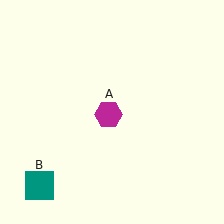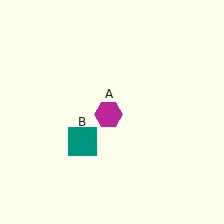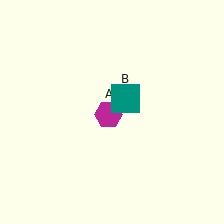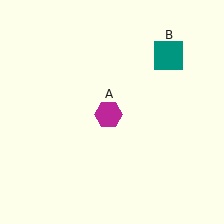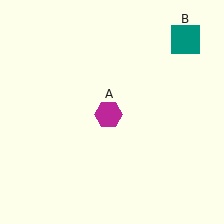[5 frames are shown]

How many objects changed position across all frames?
1 object changed position: teal square (object B).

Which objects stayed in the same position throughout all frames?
Magenta hexagon (object A) remained stationary.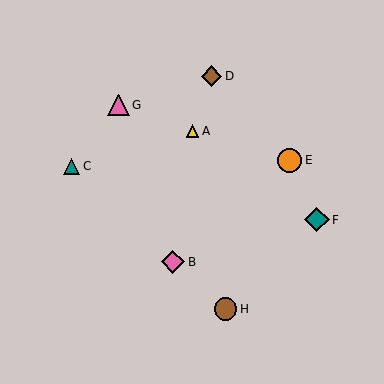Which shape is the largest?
The orange circle (labeled E) is the largest.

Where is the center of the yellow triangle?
The center of the yellow triangle is at (192, 131).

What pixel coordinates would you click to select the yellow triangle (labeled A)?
Click at (192, 131) to select the yellow triangle A.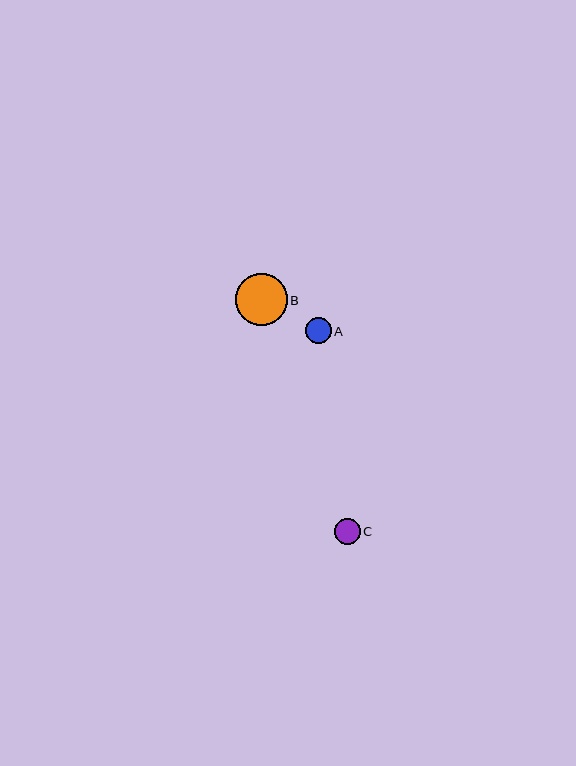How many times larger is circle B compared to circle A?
Circle B is approximately 2.1 times the size of circle A.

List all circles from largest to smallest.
From largest to smallest: B, A, C.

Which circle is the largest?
Circle B is the largest with a size of approximately 52 pixels.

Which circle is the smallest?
Circle C is the smallest with a size of approximately 25 pixels.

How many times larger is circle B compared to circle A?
Circle B is approximately 2.1 times the size of circle A.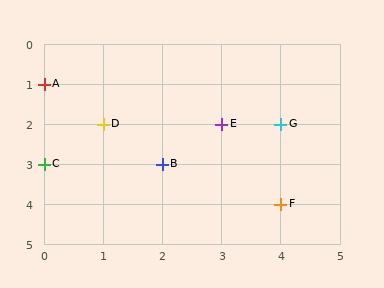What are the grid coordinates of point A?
Point A is at grid coordinates (0, 1).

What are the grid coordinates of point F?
Point F is at grid coordinates (4, 4).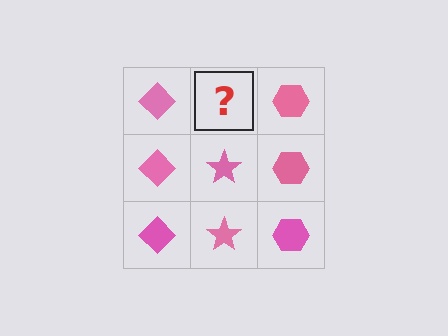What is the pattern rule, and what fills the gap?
The rule is that each column has a consistent shape. The gap should be filled with a pink star.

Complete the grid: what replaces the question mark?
The question mark should be replaced with a pink star.